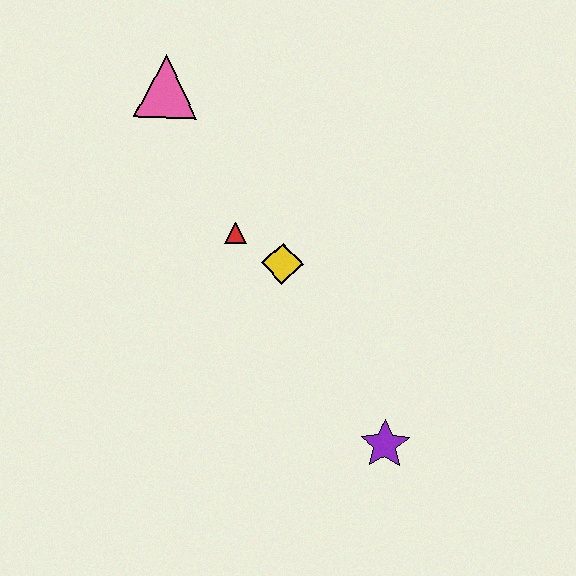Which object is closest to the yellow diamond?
The red triangle is closest to the yellow diamond.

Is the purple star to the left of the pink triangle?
No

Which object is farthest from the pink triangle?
The purple star is farthest from the pink triangle.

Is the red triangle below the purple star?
No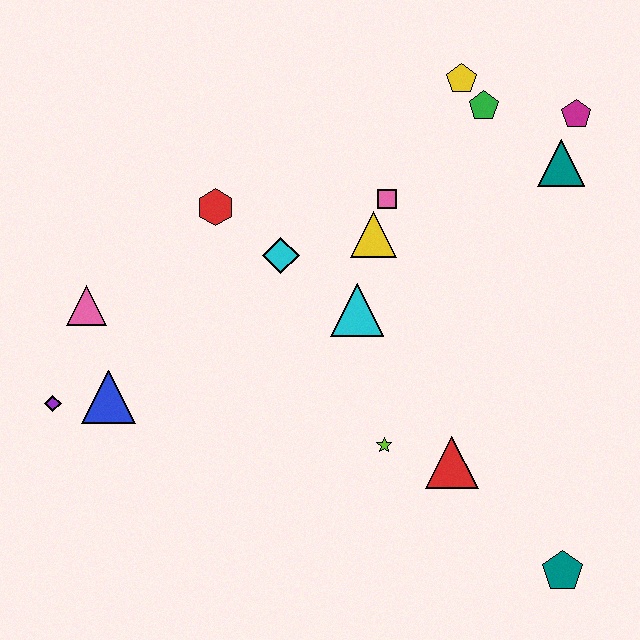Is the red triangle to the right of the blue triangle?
Yes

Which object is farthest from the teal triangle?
The purple diamond is farthest from the teal triangle.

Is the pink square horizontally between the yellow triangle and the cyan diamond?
No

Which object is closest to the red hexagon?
The cyan diamond is closest to the red hexagon.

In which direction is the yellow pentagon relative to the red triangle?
The yellow pentagon is above the red triangle.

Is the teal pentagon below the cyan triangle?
Yes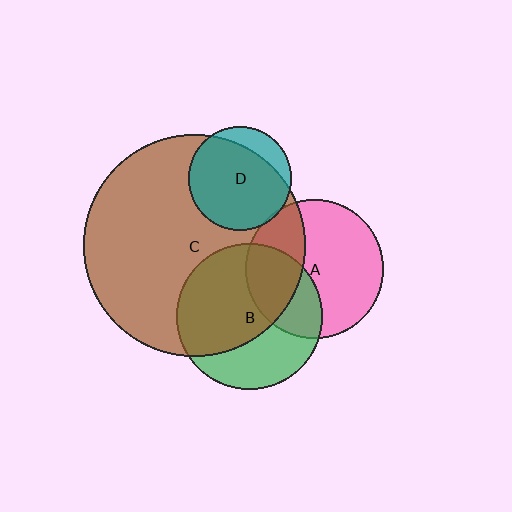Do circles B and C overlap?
Yes.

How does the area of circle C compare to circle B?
Approximately 2.3 times.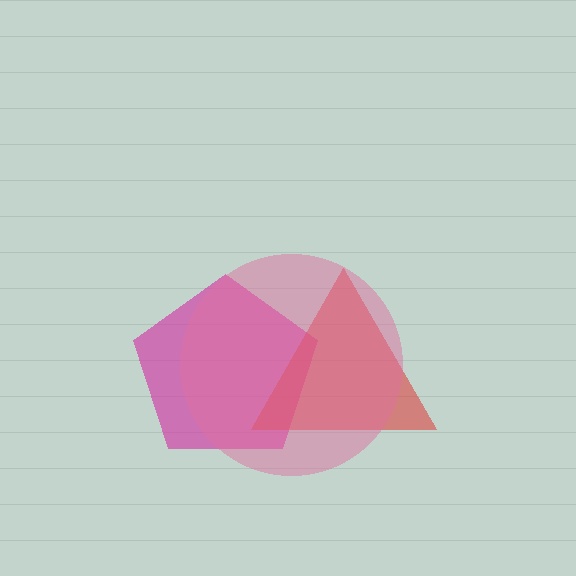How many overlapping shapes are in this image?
There are 3 overlapping shapes in the image.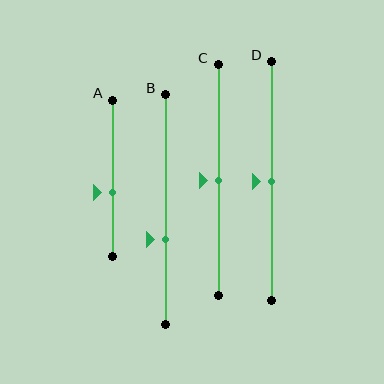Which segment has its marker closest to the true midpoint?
Segment C has its marker closest to the true midpoint.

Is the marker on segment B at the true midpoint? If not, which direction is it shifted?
No, the marker on segment B is shifted downward by about 13% of the segment length.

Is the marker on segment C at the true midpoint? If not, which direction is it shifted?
Yes, the marker on segment C is at the true midpoint.